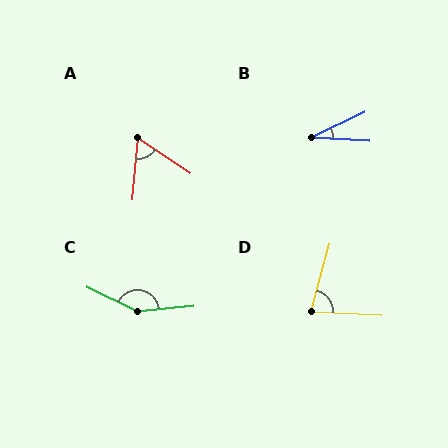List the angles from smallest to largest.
B (29°), A (61°), D (78°), C (148°).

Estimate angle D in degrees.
Approximately 78 degrees.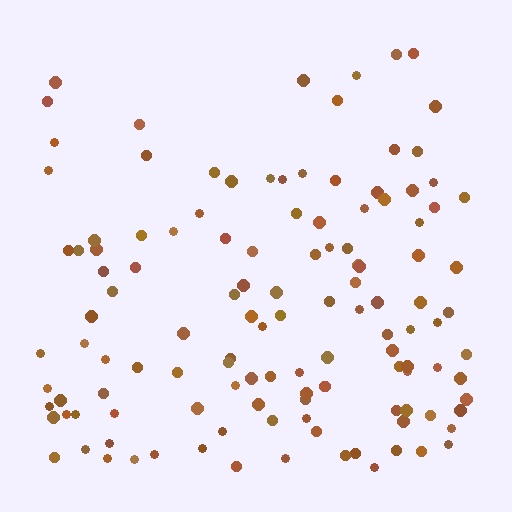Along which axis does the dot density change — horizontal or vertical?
Vertical.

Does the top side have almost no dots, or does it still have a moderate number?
Still a moderate number, just noticeably fewer than the bottom.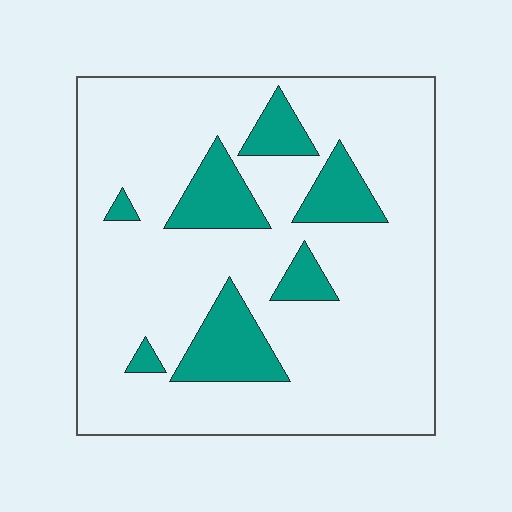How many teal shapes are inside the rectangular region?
7.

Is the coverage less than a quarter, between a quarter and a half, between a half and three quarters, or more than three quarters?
Less than a quarter.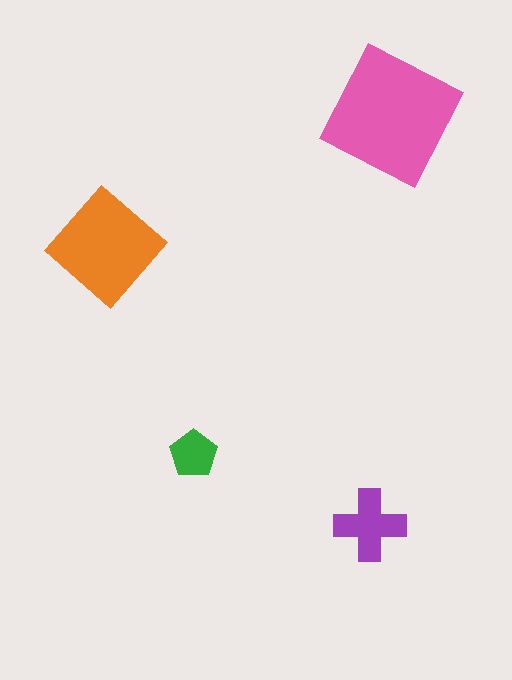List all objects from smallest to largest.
The green pentagon, the purple cross, the orange diamond, the pink square.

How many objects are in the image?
There are 4 objects in the image.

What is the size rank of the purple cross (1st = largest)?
3rd.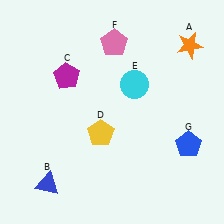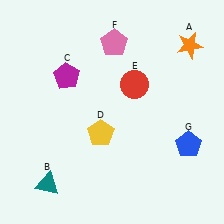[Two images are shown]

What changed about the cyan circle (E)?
In Image 1, E is cyan. In Image 2, it changed to red.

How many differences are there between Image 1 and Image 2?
There are 2 differences between the two images.